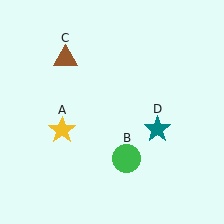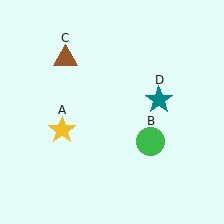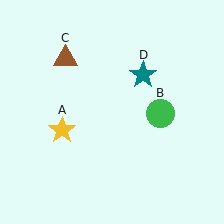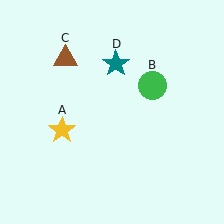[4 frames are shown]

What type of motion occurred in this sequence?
The green circle (object B), teal star (object D) rotated counterclockwise around the center of the scene.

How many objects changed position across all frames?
2 objects changed position: green circle (object B), teal star (object D).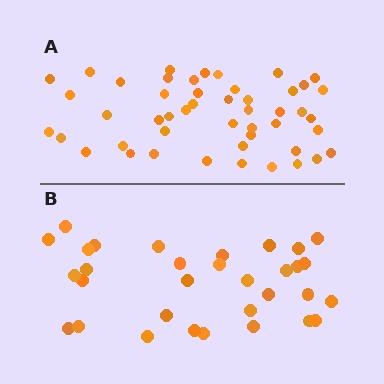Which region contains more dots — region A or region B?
Region A (the top region) has more dots.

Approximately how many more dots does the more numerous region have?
Region A has approximately 15 more dots than region B.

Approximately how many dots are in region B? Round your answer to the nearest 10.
About 30 dots. (The exact count is 32, which rounds to 30.)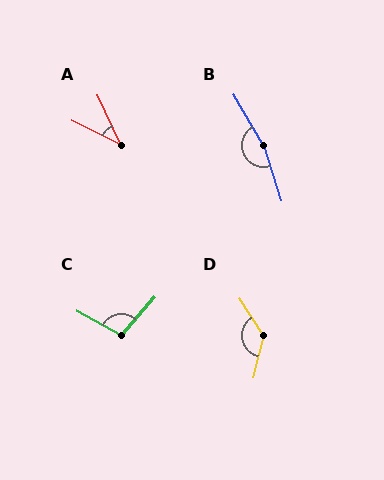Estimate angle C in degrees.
Approximately 102 degrees.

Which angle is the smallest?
A, at approximately 39 degrees.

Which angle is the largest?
B, at approximately 167 degrees.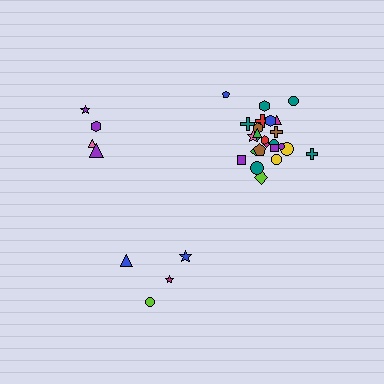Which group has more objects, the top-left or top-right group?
The top-right group.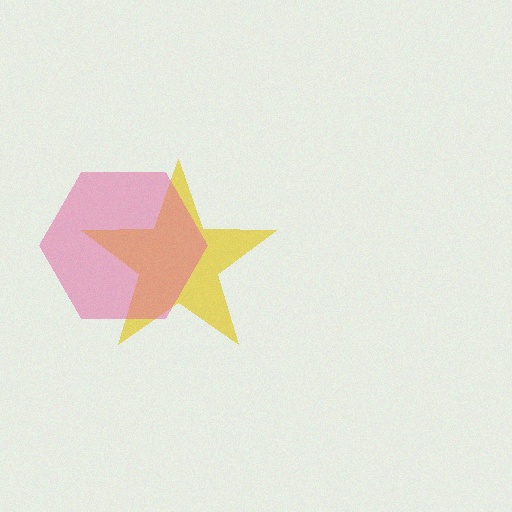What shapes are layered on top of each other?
The layered shapes are: a yellow star, a pink hexagon.